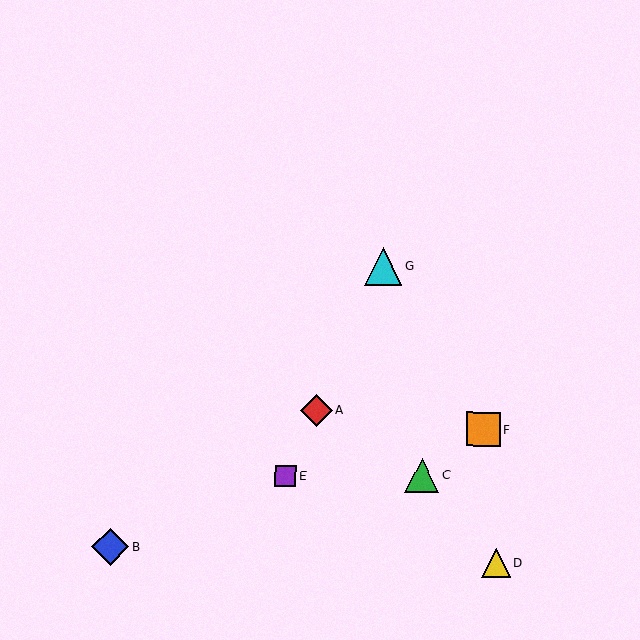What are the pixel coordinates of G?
Object G is at (383, 266).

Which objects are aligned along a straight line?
Objects A, E, G are aligned along a straight line.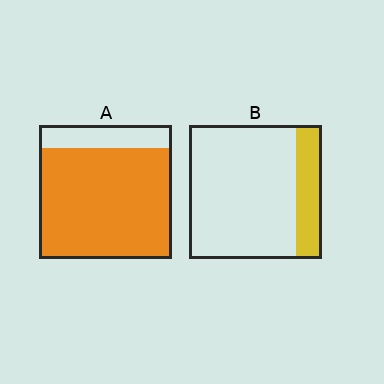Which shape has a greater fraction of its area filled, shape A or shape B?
Shape A.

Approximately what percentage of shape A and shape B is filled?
A is approximately 85% and B is approximately 20%.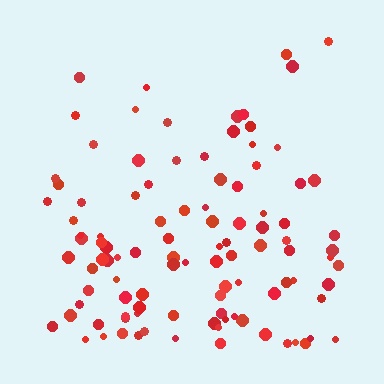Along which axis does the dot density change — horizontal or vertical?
Vertical.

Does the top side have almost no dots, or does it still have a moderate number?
Still a moderate number, just noticeably fewer than the bottom.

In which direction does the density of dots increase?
From top to bottom, with the bottom side densest.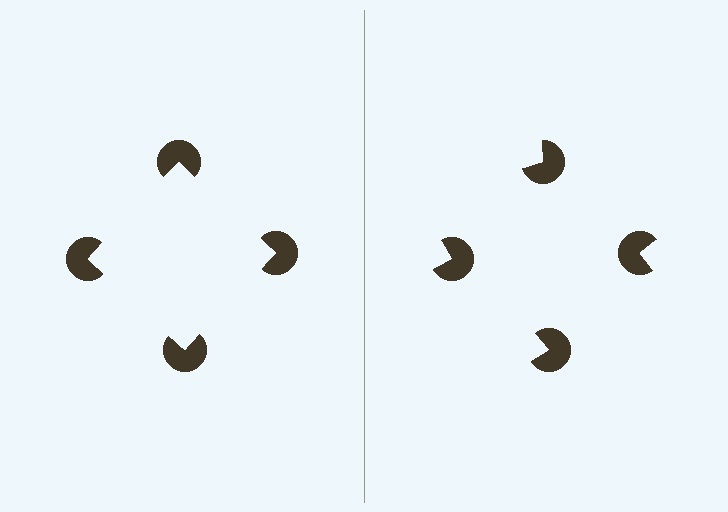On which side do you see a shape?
An illusory square appears on the left side. On the right side the wedge cuts are rotated, so no coherent shape forms.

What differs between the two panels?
The pac-man discs are positioned identically on both sides; only the wedge orientations differ. On the left they align to a square; on the right they are misaligned.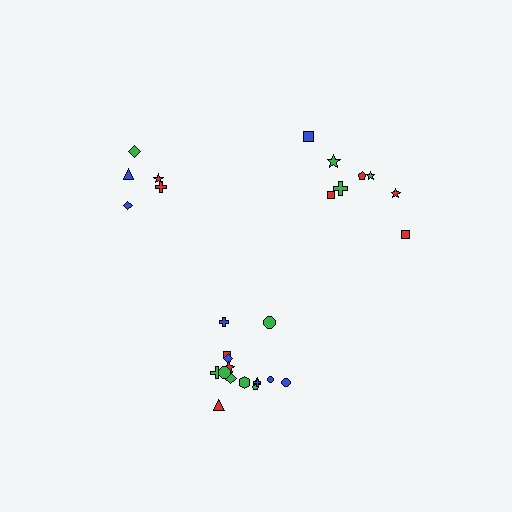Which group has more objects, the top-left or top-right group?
The top-right group.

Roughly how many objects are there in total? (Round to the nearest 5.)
Roughly 30 objects in total.